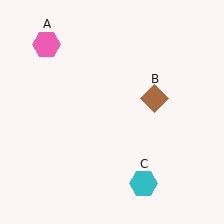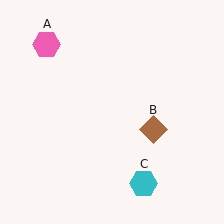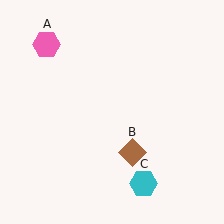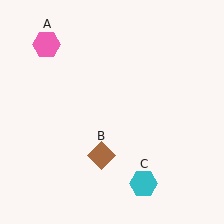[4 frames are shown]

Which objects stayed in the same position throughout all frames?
Pink hexagon (object A) and cyan hexagon (object C) remained stationary.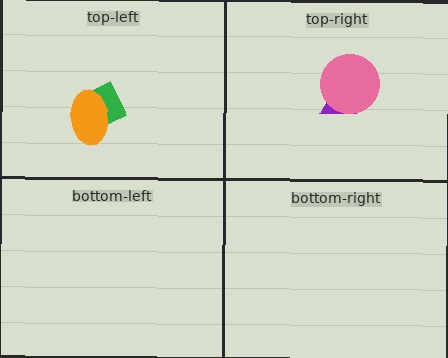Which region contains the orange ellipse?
The top-left region.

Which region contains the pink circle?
The top-right region.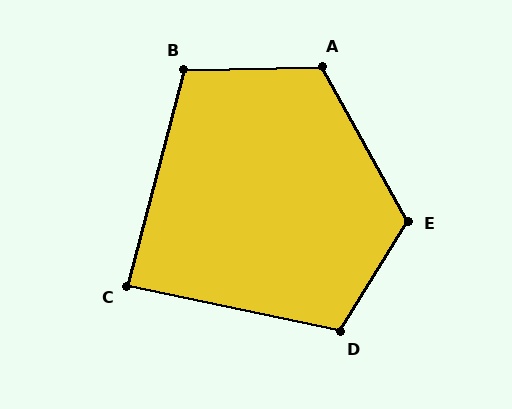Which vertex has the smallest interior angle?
C, at approximately 87 degrees.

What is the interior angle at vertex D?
Approximately 109 degrees (obtuse).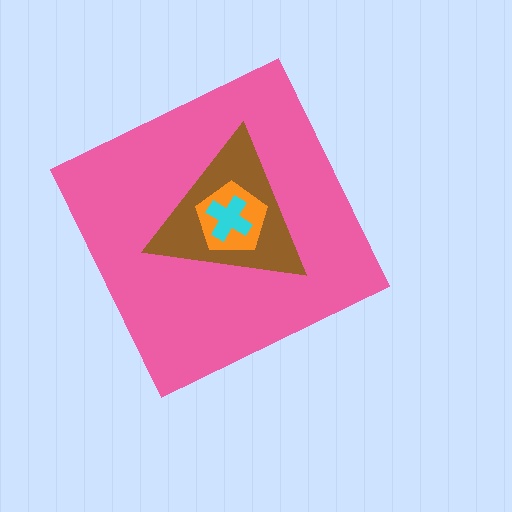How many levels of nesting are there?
4.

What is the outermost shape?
The pink diamond.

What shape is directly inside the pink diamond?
The brown triangle.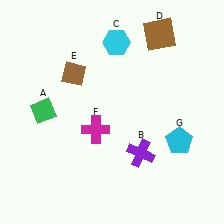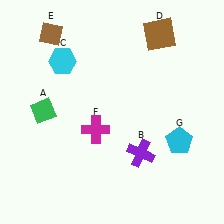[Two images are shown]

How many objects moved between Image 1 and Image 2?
2 objects moved between the two images.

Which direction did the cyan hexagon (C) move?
The cyan hexagon (C) moved left.